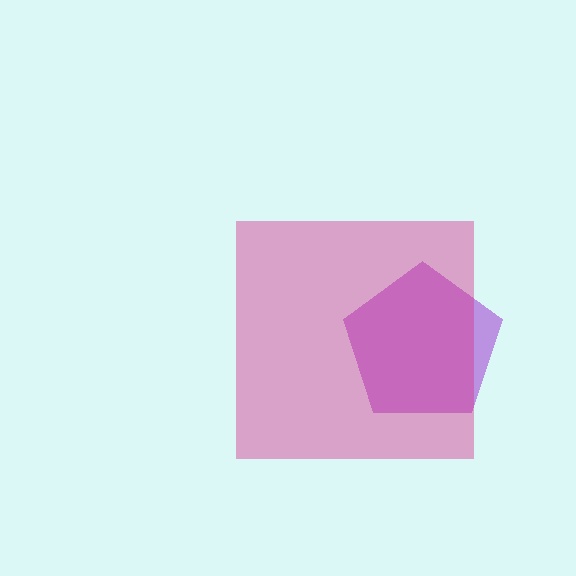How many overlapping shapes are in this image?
There are 2 overlapping shapes in the image.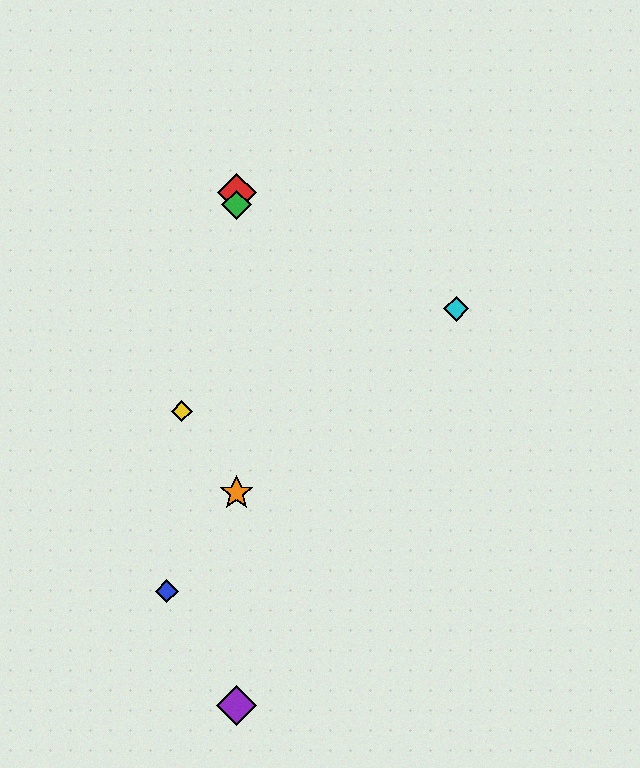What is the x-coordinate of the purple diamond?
The purple diamond is at x≈237.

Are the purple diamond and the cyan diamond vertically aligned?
No, the purple diamond is at x≈237 and the cyan diamond is at x≈456.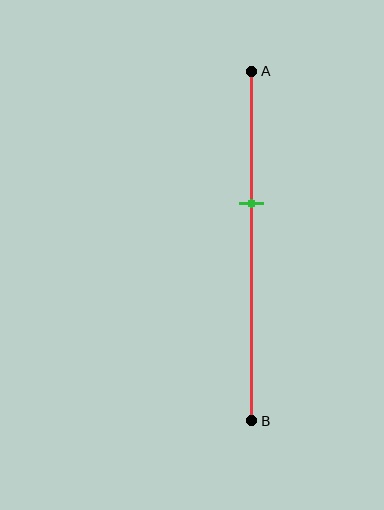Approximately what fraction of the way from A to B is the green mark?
The green mark is approximately 40% of the way from A to B.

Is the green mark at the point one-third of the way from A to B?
No, the mark is at about 40% from A, not at the 33% one-third point.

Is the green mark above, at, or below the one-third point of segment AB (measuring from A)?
The green mark is below the one-third point of segment AB.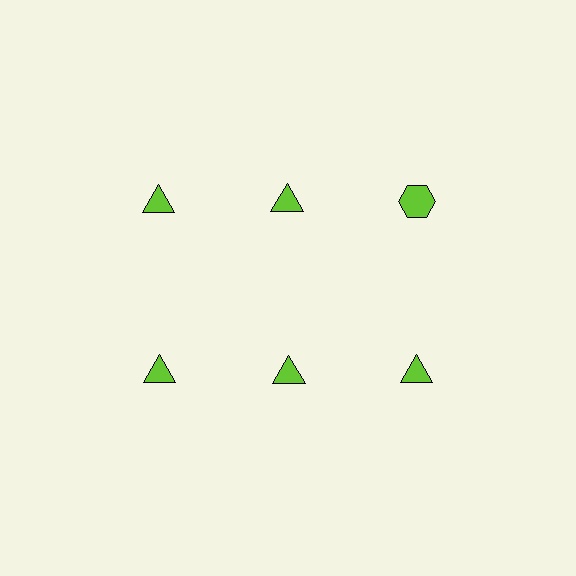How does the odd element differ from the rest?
It has a different shape: hexagon instead of triangle.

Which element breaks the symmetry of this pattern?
The lime hexagon in the top row, center column breaks the symmetry. All other shapes are lime triangles.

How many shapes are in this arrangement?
There are 6 shapes arranged in a grid pattern.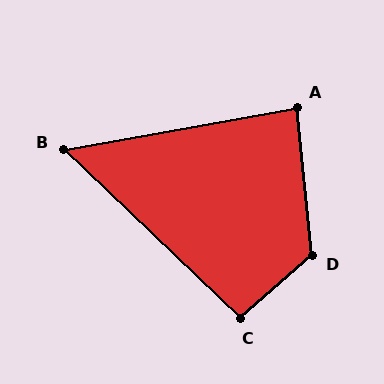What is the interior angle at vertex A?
Approximately 85 degrees (approximately right).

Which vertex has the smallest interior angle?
B, at approximately 54 degrees.